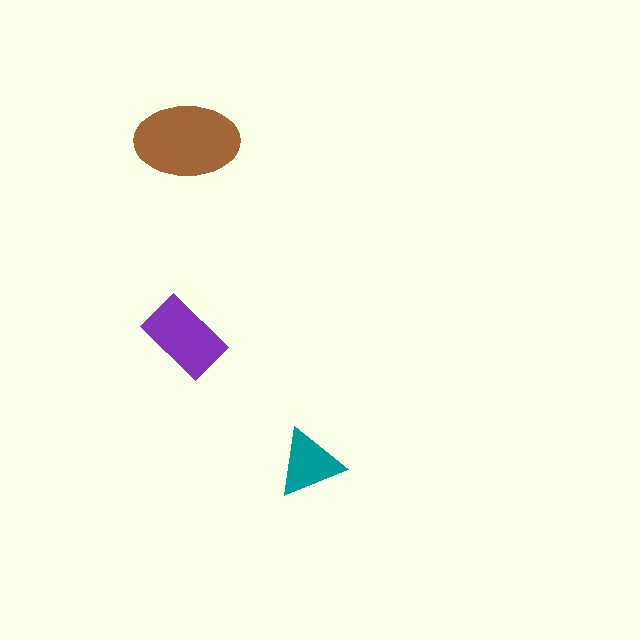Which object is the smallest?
The teal triangle.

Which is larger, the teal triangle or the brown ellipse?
The brown ellipse.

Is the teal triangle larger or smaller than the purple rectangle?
Smaller.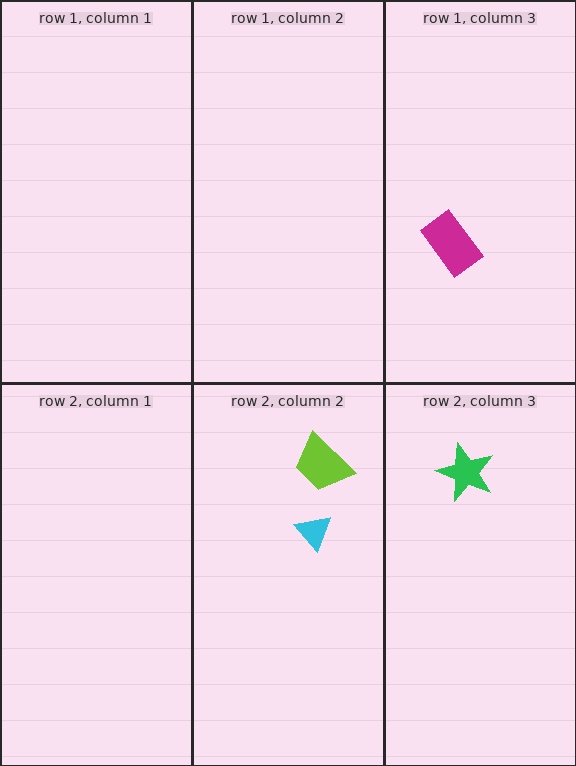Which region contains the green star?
The row 2, column 3 region.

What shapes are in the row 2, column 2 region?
The lime trapezoid, the cyan triangle.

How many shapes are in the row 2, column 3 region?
1.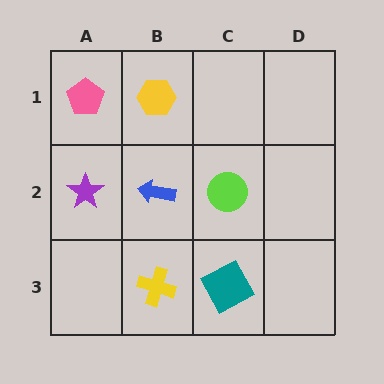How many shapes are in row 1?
2 shapes.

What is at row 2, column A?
A purple star.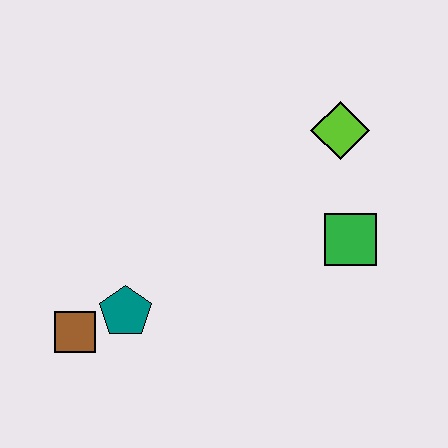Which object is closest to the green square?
The lime diamond is closest to the green square.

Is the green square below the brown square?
No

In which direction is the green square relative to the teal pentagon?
The green square is to the right of the teal pentagon.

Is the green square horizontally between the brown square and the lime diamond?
No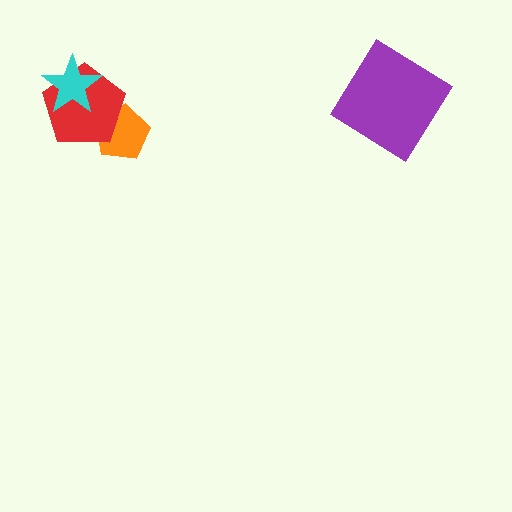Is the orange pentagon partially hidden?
Yes, it is partially covered by another shape.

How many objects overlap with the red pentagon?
2 objects overlap with the red pentagon.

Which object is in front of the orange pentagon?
The red pentagon is in front of the orange pentagon.